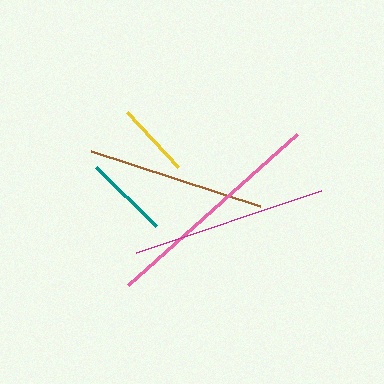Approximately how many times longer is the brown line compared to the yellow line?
The brown line is approximately 2.4 times the length of the yellow line.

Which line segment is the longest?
The pink line is the longest at approximately 226 pixels.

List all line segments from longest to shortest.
From longest to shortest: pink, magenta, brown, teal, yellow.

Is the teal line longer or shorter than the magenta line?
The magenta line is longer than the teal line.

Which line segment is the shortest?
The yellow line is the shortest at approximately 74 pixels.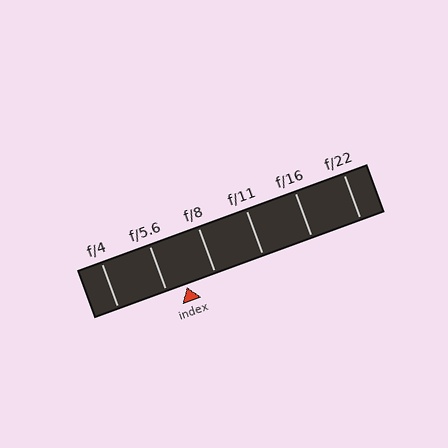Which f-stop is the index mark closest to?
The index mark is closest to f/5.6.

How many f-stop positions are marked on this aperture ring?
There are 6 f-stop positions marked.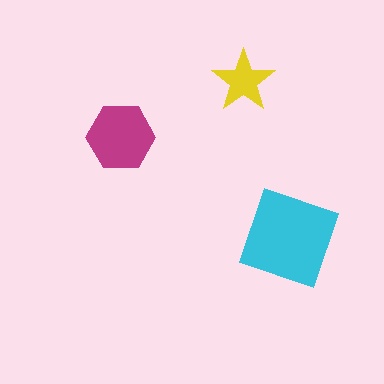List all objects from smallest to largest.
The yellow star, the magenta hexagon, the cyan diamond.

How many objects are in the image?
There are 3 objects in the image.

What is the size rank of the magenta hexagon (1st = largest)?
2nd.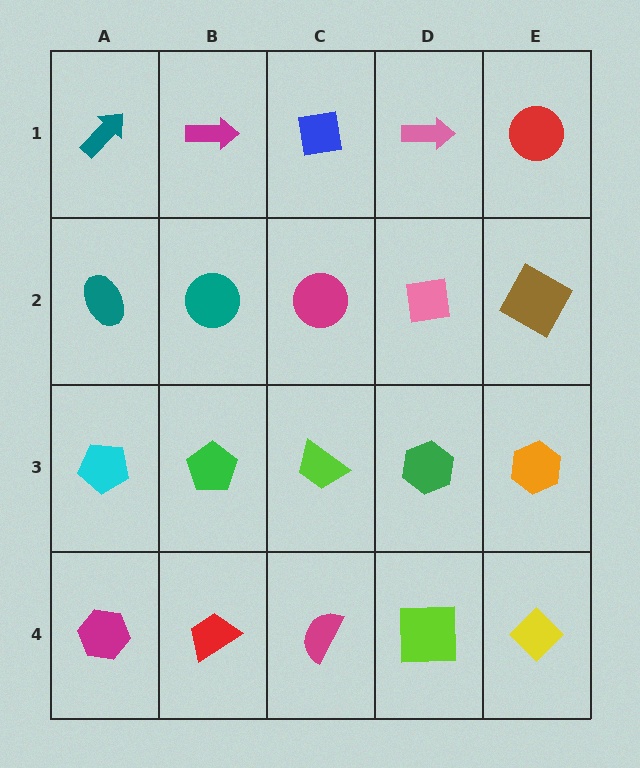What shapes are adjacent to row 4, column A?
A cyan pentagon (row 3, column A), a red trapezoid (row 4, column B).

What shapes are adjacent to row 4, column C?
A lime trapezoid (row 3, column C), a red trapezoid (row 4, column B), a lime square (row 4, column D).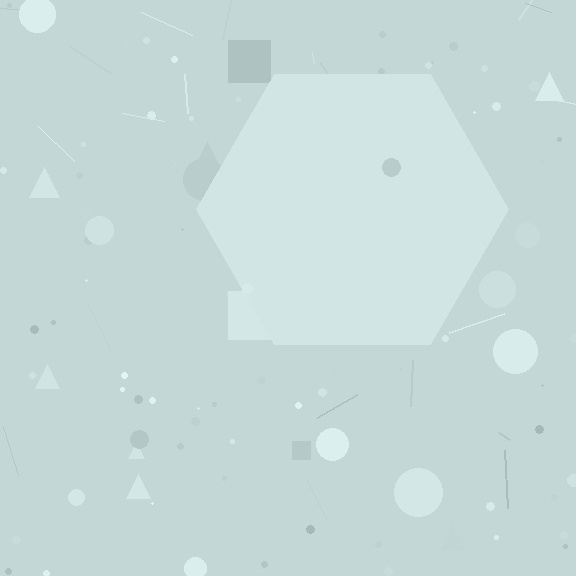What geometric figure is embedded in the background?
A hexagon is embedded in the background.